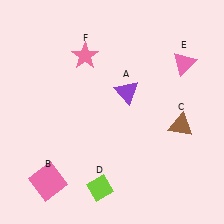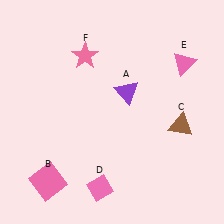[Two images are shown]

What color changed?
The diamond (D) changed from lime in Image 1 to pink in Image 2.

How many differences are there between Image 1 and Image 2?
There is 1 difference between the two images.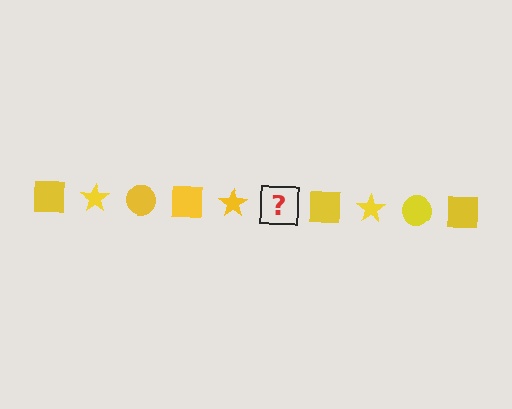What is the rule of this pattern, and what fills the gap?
The rule is that the pattern cycles through square, star, circle shapes in yellow. The gap should be filled with a yellow circle.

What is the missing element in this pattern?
The missing element is a yellow circle.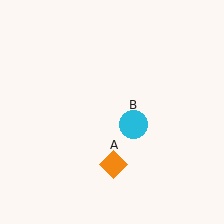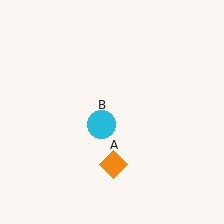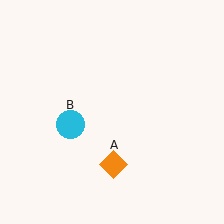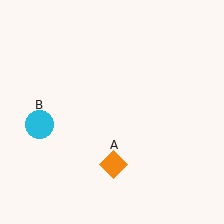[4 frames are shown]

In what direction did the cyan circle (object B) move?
The cyan circle (object B) moved left.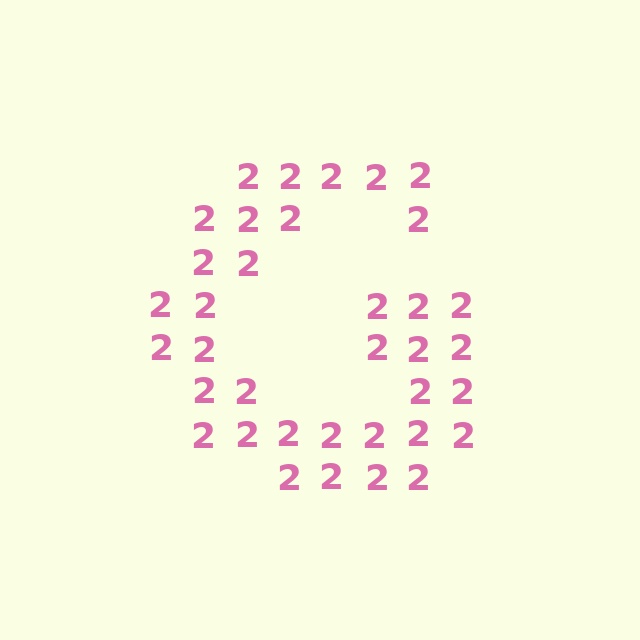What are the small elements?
The small elements are digit 2's.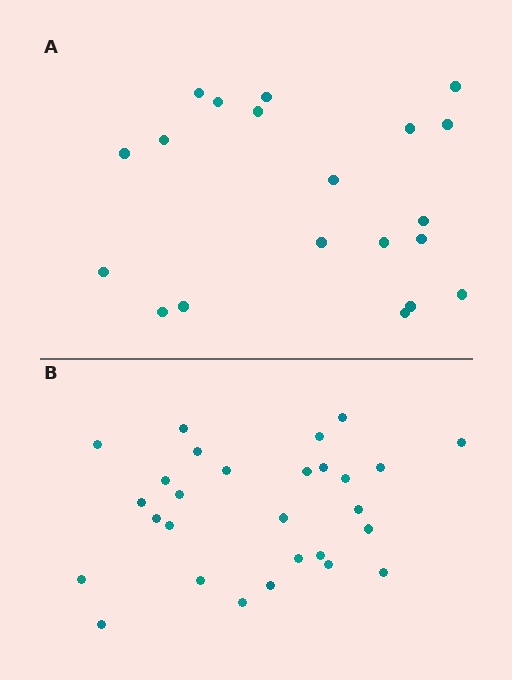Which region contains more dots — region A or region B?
Region B (the bottom region) has more dots.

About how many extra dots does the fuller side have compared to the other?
Region B has roughly 8 or so more dots than region A.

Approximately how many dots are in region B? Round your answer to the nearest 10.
About 30 dots. (The exact count is 28, which rounds to 30.)